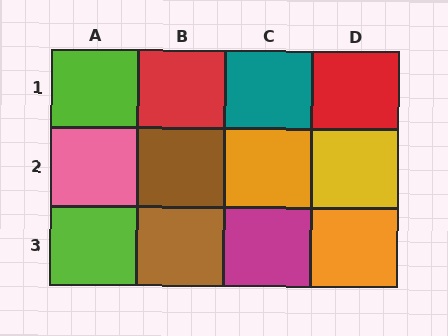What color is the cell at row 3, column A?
Lime.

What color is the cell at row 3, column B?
Brown.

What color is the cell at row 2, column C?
Orange.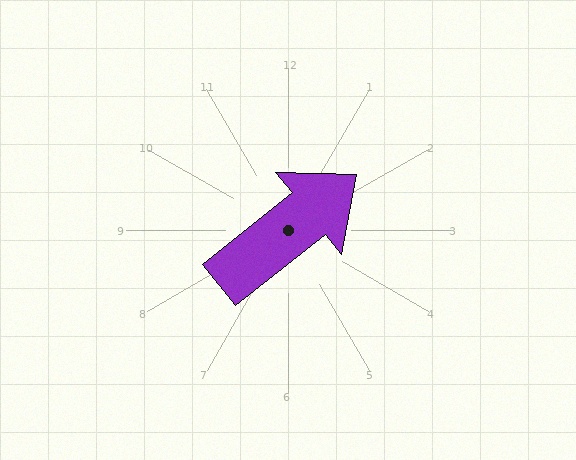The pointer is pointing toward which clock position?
Roughly 2 o'clock.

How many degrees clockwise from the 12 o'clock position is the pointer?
Approximately 51 degrees.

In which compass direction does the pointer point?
Northeast.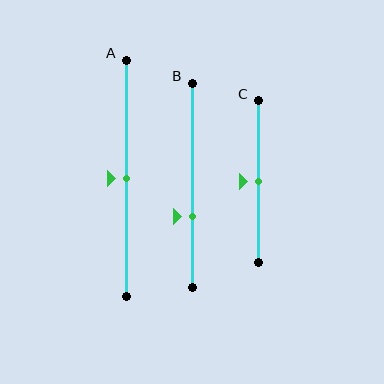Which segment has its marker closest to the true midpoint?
Segment A has its marker closest to the true midpoint.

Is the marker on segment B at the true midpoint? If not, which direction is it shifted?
No, the marker on segment B is shifted downward by about 15% of the segment length.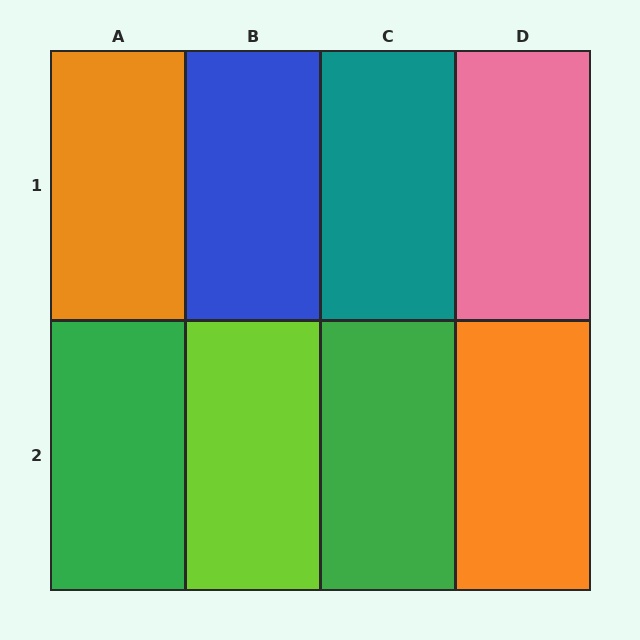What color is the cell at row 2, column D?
Orange.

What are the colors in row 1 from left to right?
Orange, blue, teal, pink.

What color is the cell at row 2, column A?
Green.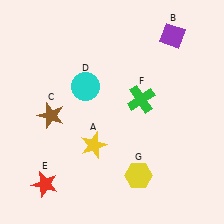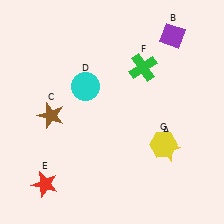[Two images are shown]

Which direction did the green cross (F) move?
The green cross (F) moved up.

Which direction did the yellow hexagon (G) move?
The yellow hexagon (G) moved up.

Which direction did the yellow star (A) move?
The yellow star (A) moved right.